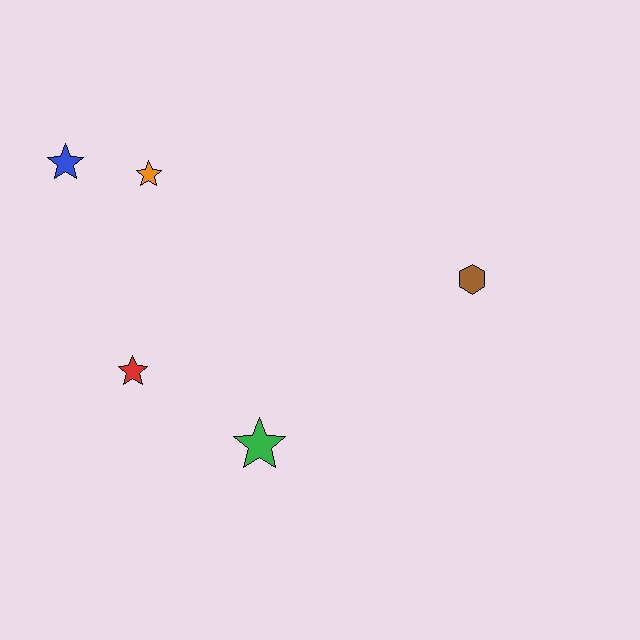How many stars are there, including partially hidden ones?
There are 4 stars.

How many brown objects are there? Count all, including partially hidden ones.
There is 1 brown object.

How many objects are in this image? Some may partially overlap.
There are 5 objects.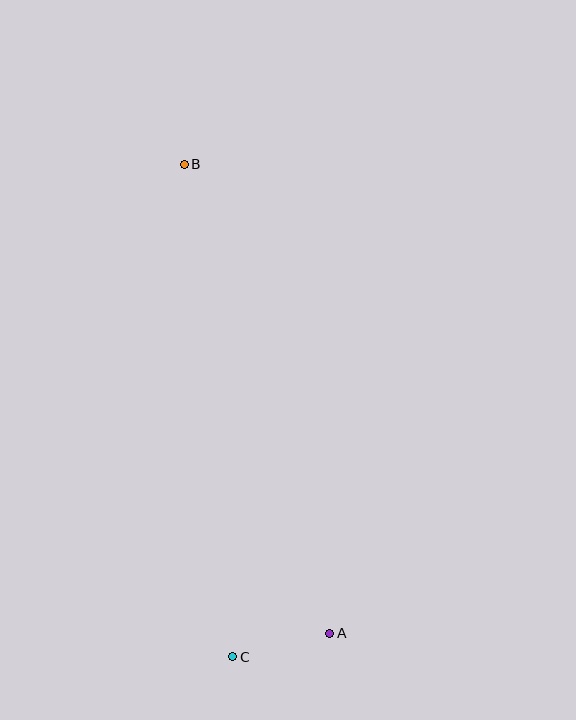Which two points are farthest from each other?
Points B and C are farthest from each other.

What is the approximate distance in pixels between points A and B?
The distance between A and B is approximately 491 pixels.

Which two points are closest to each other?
Points A and C are closest to each other.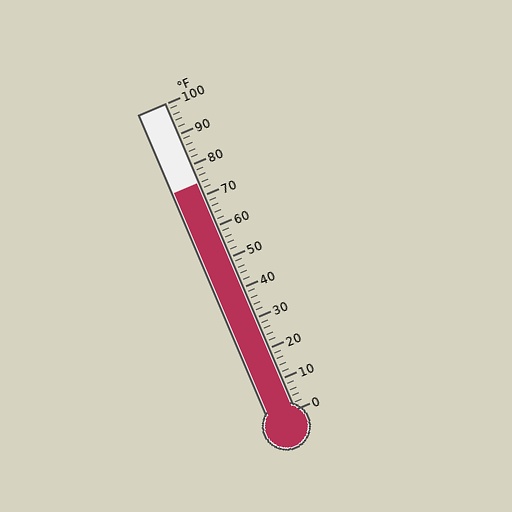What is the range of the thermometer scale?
The thermometer scale ranges from 0°F to 100°F.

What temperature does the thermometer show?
The thermometer shows approximately 74°F.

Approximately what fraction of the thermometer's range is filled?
The thermometer is filled to approximately 75% of its range.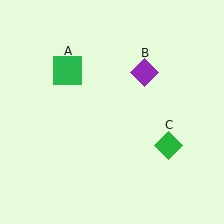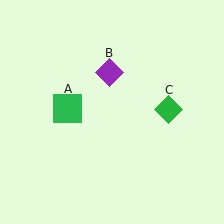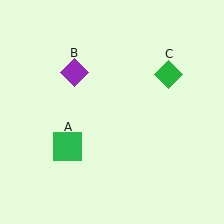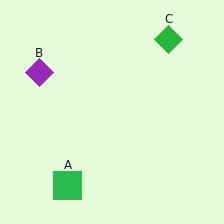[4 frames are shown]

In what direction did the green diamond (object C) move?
The green diamond (object C) moved up.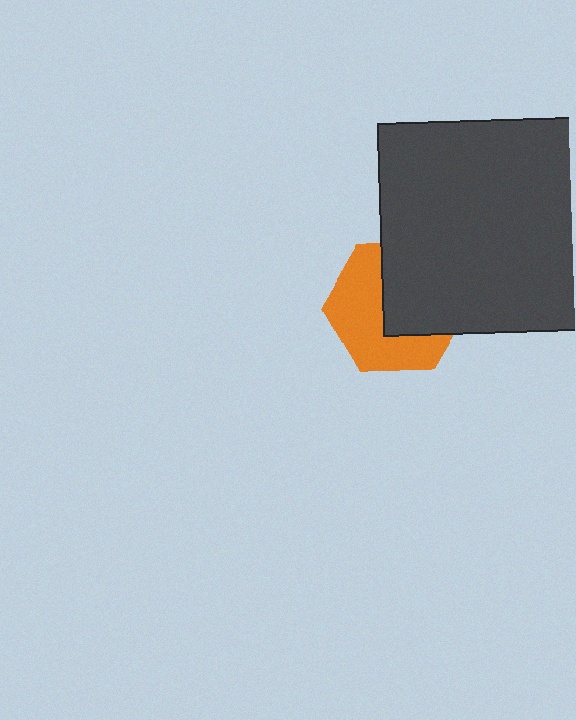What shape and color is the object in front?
The object in front is a dark gray rectangle.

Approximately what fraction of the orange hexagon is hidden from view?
Roughly 48% of the orange hexagon is hidden behind the dark gray rectangle.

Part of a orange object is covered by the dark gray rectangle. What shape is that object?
It is a hexagon.